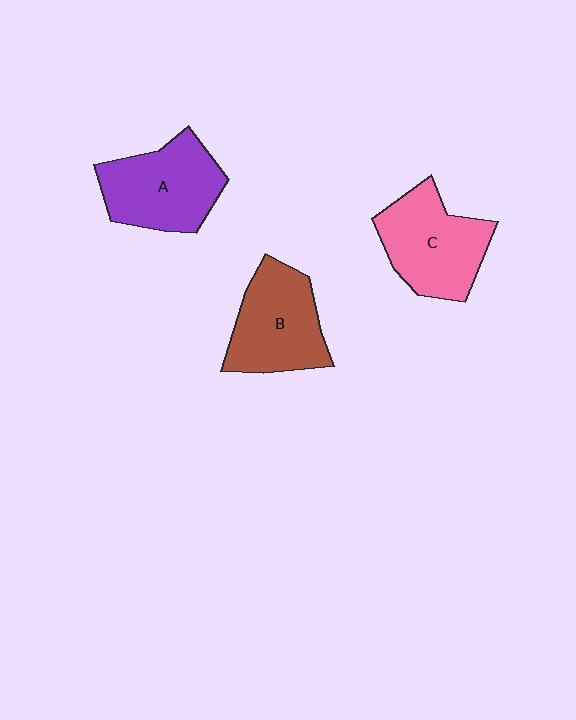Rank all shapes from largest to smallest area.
From largest to smallest: C (pink), A (purple), B (brown).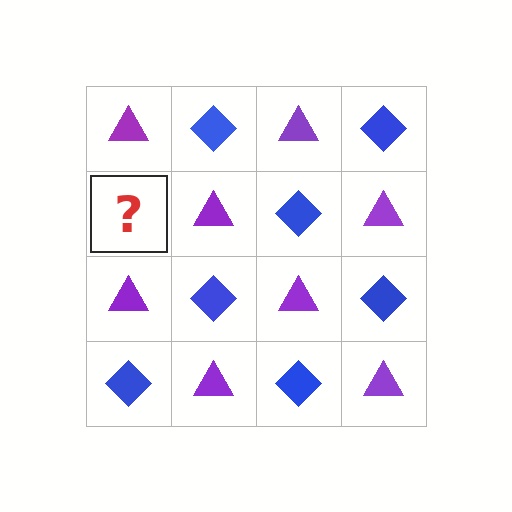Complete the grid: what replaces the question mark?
The question mark should be replaced with a blue diamond.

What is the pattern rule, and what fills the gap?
The rule is that it alternates purple triangle and blue diamond in a checkerboard pattern. The gap should be filled with a blue diamond.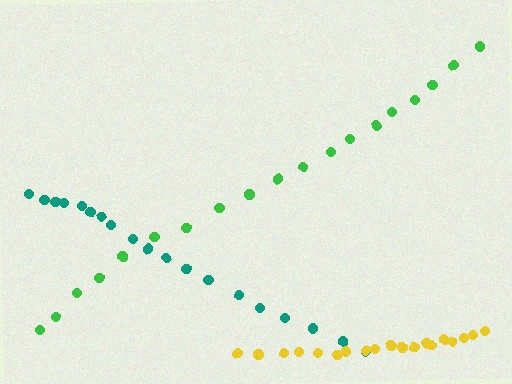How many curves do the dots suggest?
There are 3 distinct paths.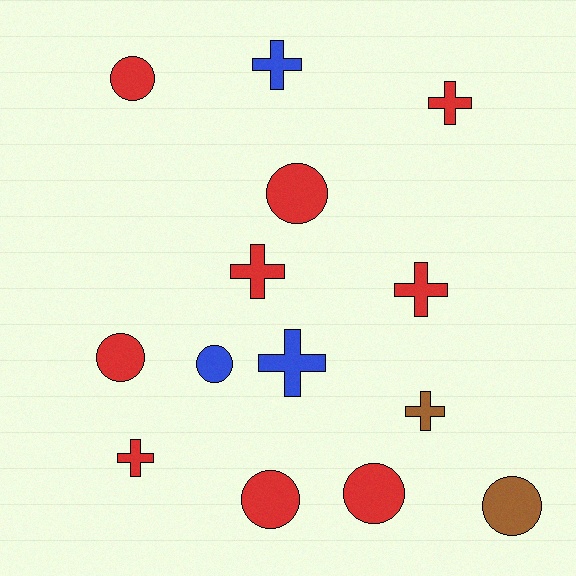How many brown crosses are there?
There is 1 brown cross.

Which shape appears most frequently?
Cross, with 7 objects.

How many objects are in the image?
There are 14 objects.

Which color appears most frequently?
Red, with 9 objects.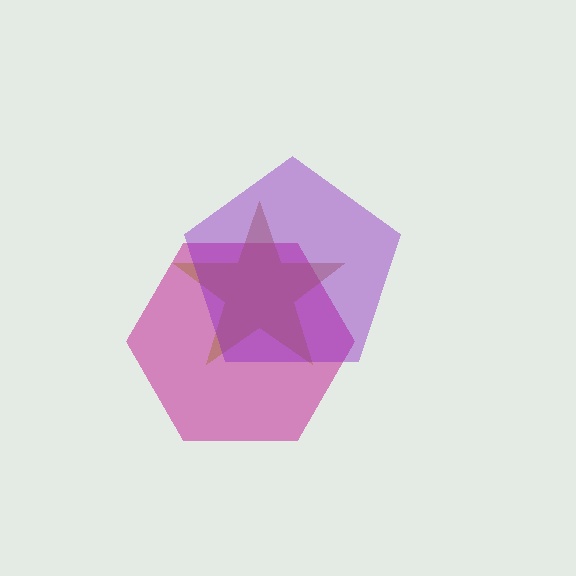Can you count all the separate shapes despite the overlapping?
Yes, there are 3 separate shapes.